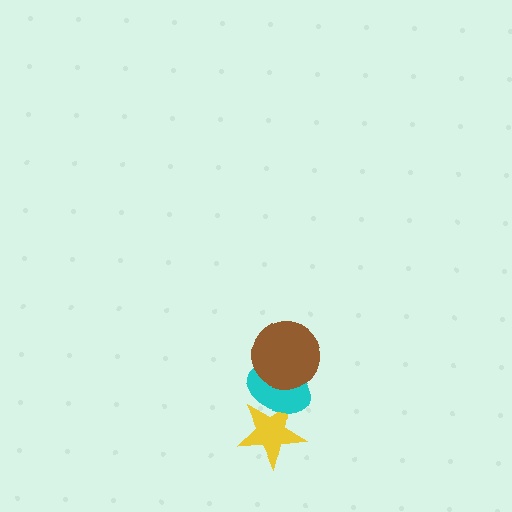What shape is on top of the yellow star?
The cyan ellipse is on top of the yellow star.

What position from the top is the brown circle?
The brown circle is 1st from the top.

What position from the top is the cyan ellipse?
The cyan ellipse is 2nd from the top.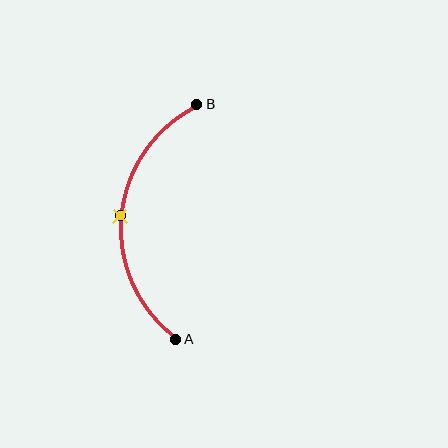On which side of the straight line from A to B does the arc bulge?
The arc bulges to the left of the straight line connecting A and B.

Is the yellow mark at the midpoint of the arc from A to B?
Yes. The yellow mark lies on the arc at equal arc-length from both A and B — it is the arc midpoint.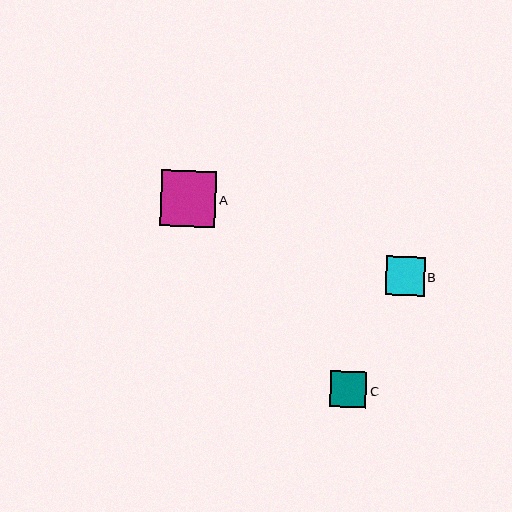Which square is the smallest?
Square C is the smallest with a size of approximately 36 pixels.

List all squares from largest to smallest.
From largest to smallest: A, B, C.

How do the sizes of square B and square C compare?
Square B and square C are approximately the same size.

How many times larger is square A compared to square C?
Square A is approximately 1.5 times the size of square C.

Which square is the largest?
Square A is the largest with a size of approximately 55 pixels.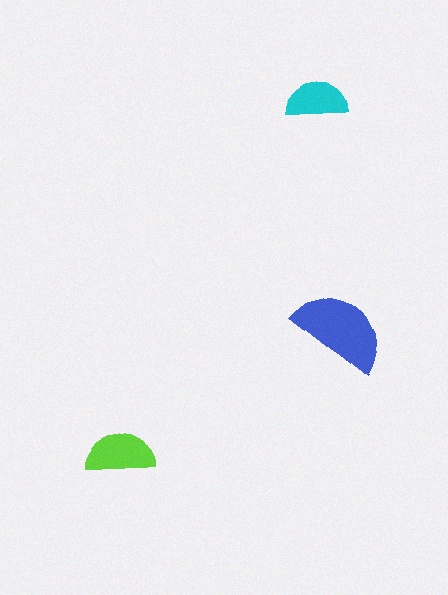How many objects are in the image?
There are 3 objects in the image.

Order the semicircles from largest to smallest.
the blue one, the lime one, the cyan one.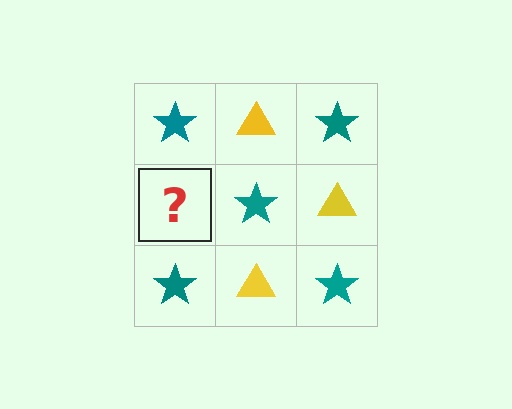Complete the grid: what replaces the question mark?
The question mark should be replaced with a yellow triangle.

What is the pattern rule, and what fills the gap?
The rule is that it alternates teal star and yellow triangle in a checkerboard pattern. The gap should be filled with a yellow triangle.